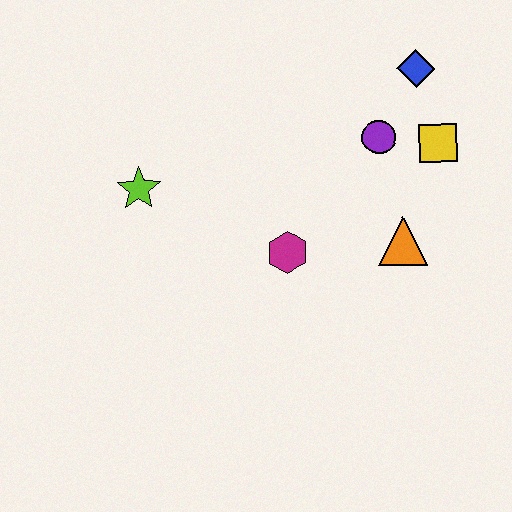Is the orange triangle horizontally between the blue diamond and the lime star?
Yes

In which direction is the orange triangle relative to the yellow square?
The orange triangle is below the yellow square.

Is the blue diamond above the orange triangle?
Yes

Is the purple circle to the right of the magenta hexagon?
Yes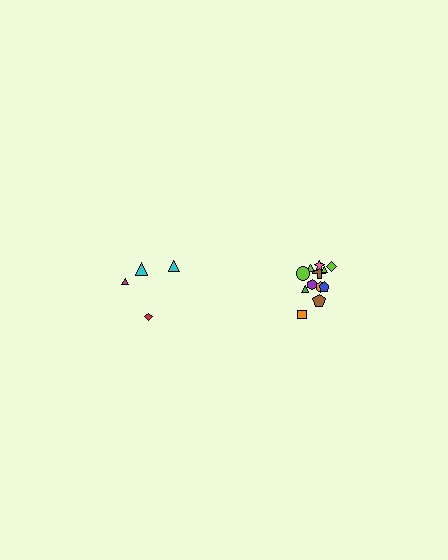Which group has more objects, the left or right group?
The right group.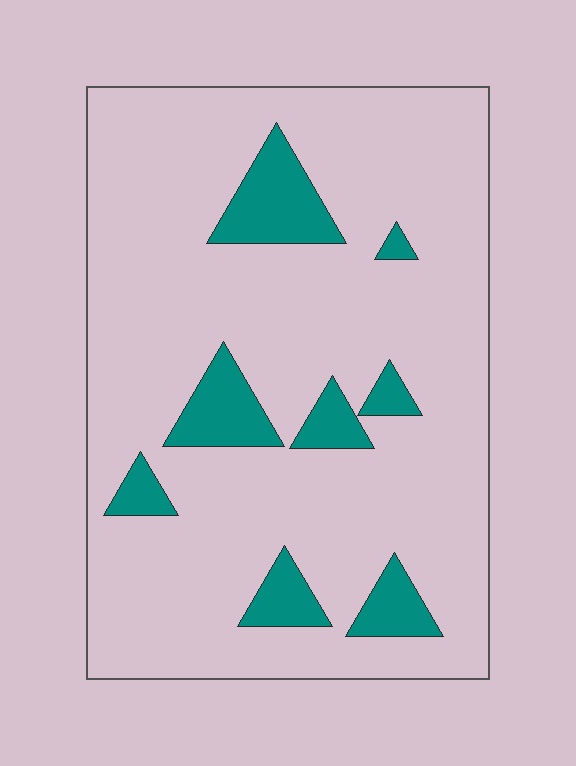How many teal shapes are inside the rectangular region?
8.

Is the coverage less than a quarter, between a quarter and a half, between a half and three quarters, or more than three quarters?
Less than a quarter.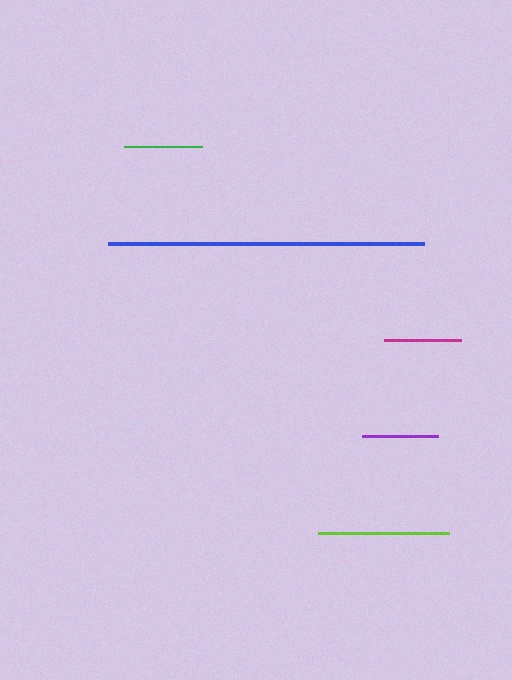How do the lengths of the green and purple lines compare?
The green and purple lines are approximately the same length.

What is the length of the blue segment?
The blue segment is approximately 317 pixels long.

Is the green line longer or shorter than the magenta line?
The green line is longer than the magenta line.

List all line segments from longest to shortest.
From longest to shortest: blue, lime, green, magenta, purple.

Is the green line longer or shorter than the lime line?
The lime line is longer than the green line.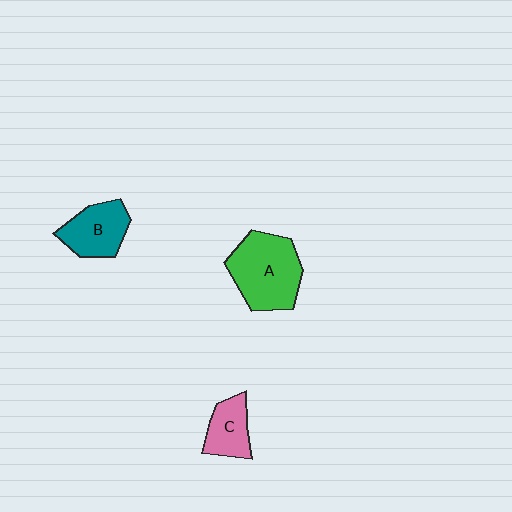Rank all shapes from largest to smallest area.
From largest to smallest: A (green), B (teal), C (pink).